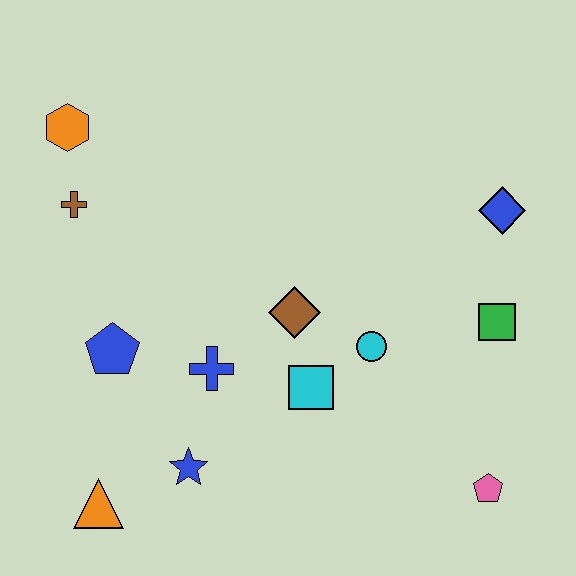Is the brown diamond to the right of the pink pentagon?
No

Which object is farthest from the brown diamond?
The orange hexagon is farthest from the brown diamond.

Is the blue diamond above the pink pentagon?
Yes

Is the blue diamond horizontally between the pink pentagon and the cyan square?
No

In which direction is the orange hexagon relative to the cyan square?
The orange hexagon is above the cyan square.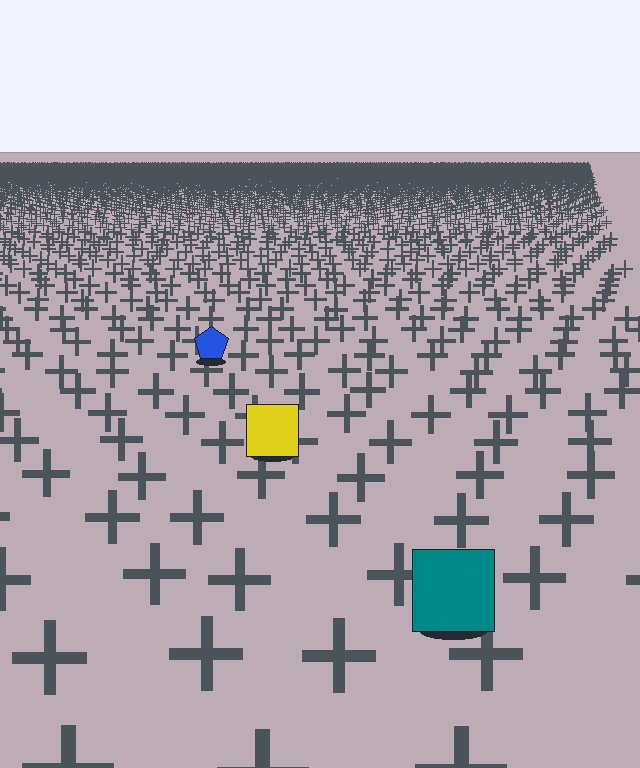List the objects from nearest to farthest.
From nearest to farthest: the teal square, the yellow square, the blue pentagon.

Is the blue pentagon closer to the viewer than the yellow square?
No. The yellow square is closer — you can tell from the texture gradient: the ground texture is coarser near it.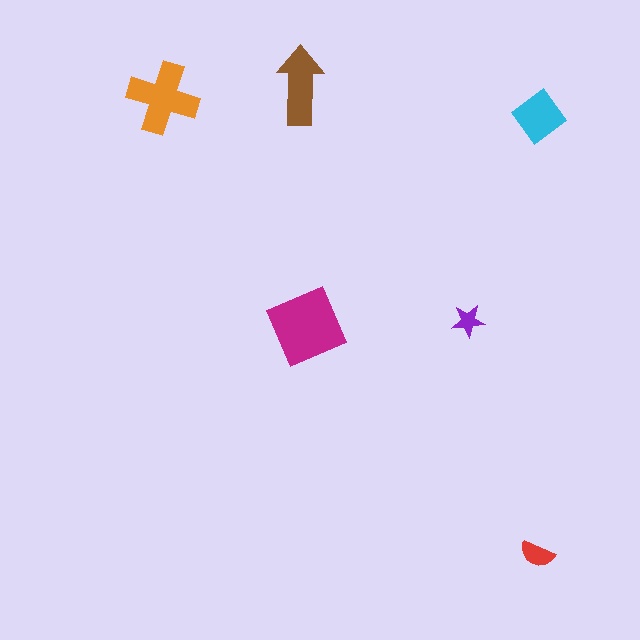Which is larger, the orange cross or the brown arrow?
The orange cross.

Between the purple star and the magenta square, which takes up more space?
The magenta square.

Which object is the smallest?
The purple star.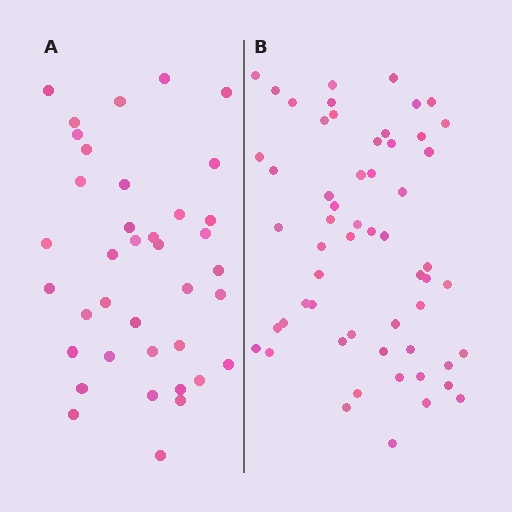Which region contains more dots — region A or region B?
Region B (the right region) has more dots.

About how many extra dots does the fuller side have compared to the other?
Region B has approximately 20 more dots than region A.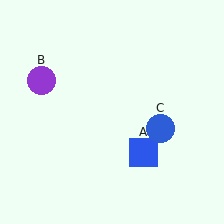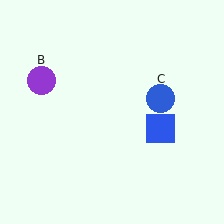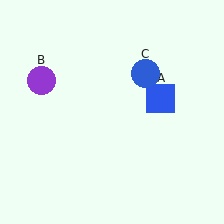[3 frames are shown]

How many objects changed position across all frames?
2 objects changed position: blue square (object A), blue circle (object C).